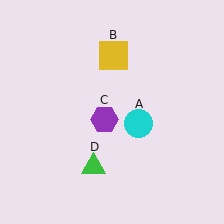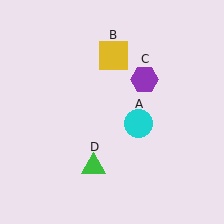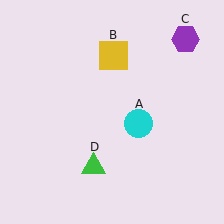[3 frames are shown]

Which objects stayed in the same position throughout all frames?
Cyan circle (object A) and yellow square (object B) and green triangle (object D) remained stationary.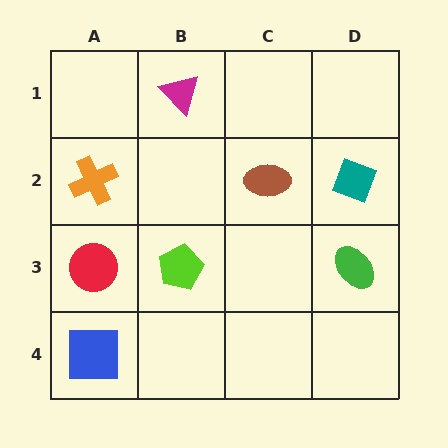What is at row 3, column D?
A green ellipse.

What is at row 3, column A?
A red circle.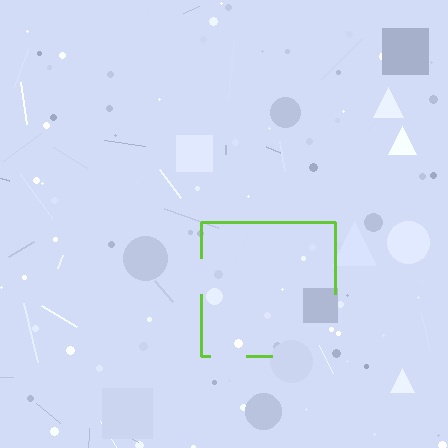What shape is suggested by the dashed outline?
The dashed outline suggests a square.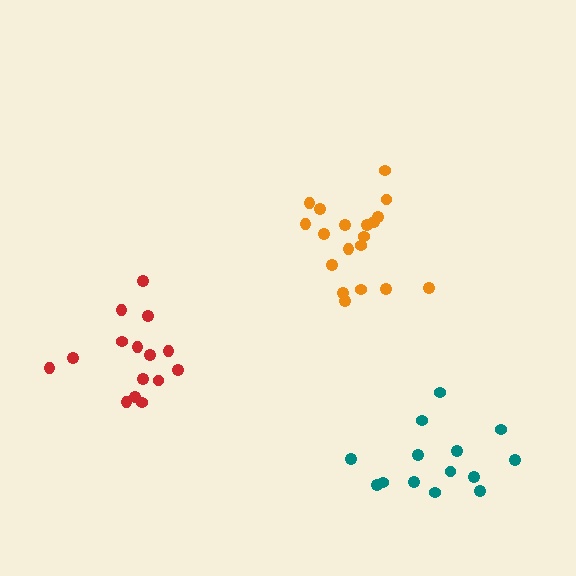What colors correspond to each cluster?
The clusters are colored: red, orange, teal.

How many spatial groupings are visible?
There are 3 spatial groupings.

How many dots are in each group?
Group 1: 15 dots, Group 2: 19 dots, Group 3: 14 dots (48 total).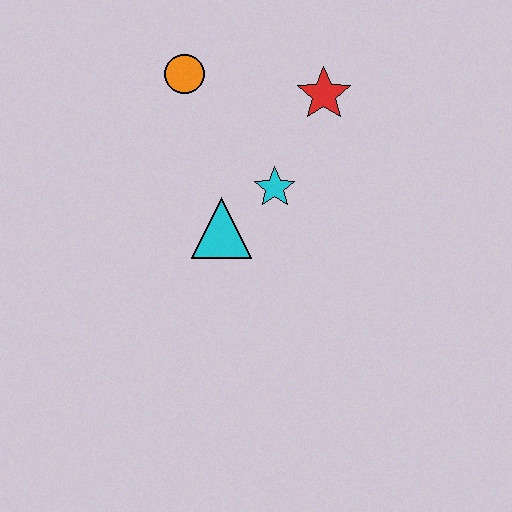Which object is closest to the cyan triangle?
The cyan star is closest to the cyan triangle.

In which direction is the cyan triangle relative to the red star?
The cyan triangle is below the red star.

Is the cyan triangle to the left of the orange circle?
No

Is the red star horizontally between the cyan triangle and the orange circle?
No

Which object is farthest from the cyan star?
The orange circle is farthest from the cyan star.